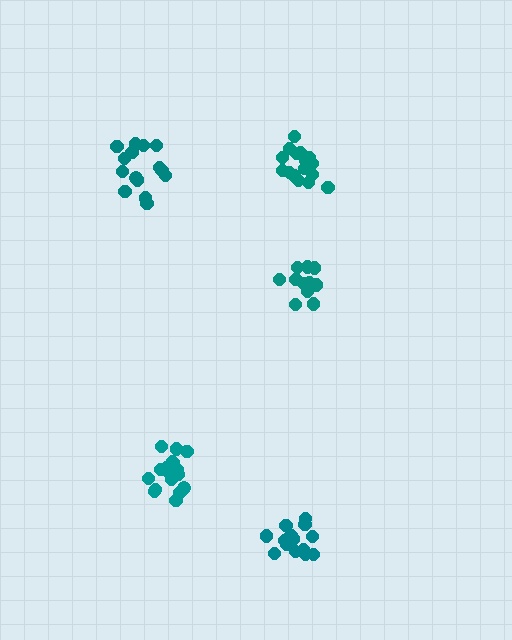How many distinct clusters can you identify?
There are 5 distinct clusters.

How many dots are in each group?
Group 1: 17 dots, Group 2: 13 dots, Group 3: 14 dots, Group 4: 16 dots, Group 5: 19 dots (79 total).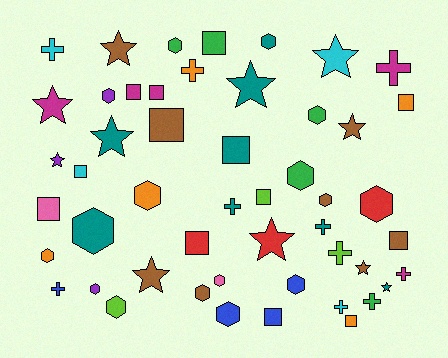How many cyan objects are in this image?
There are 4 cyan objects.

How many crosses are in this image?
There are 10 crosses.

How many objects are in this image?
There are 50 objects.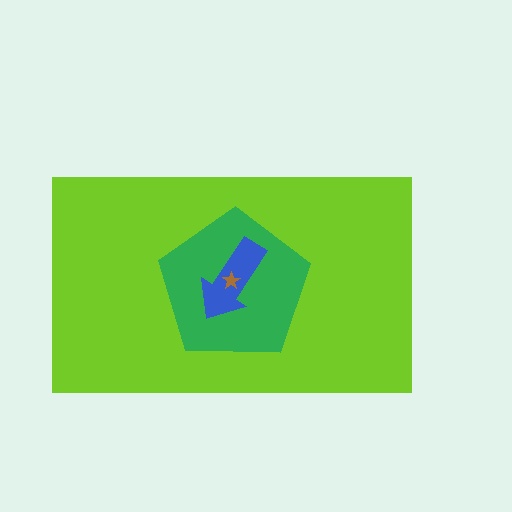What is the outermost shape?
The lime rectangle.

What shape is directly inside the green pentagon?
The blue arrow.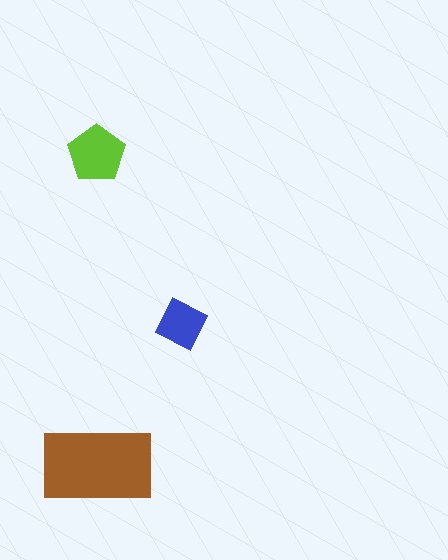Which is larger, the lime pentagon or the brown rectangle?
The brown rectangle.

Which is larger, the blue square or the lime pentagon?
The lime pentagon.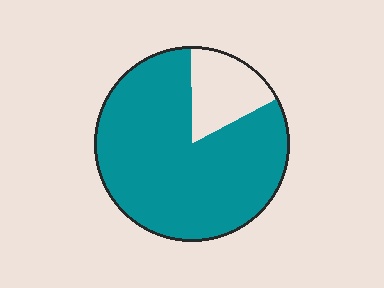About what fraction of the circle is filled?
About five sixths (5/6).